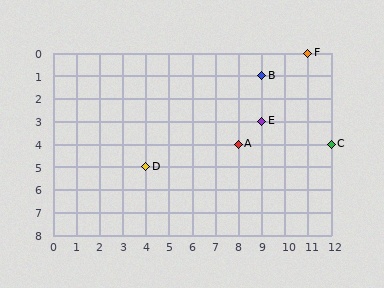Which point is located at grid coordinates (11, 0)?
Point F is at (11, 0).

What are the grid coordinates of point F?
Point F is at grid coordinates (11, 0).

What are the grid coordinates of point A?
Point A is at grid coordinates (8, 4).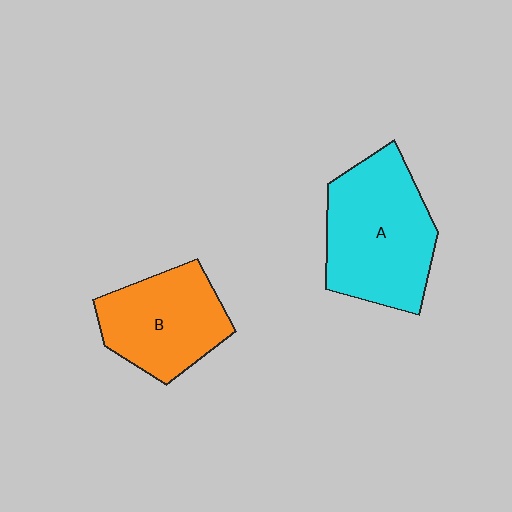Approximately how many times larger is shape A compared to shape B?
Approximately 1.3 times.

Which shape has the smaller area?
Shape B (orange).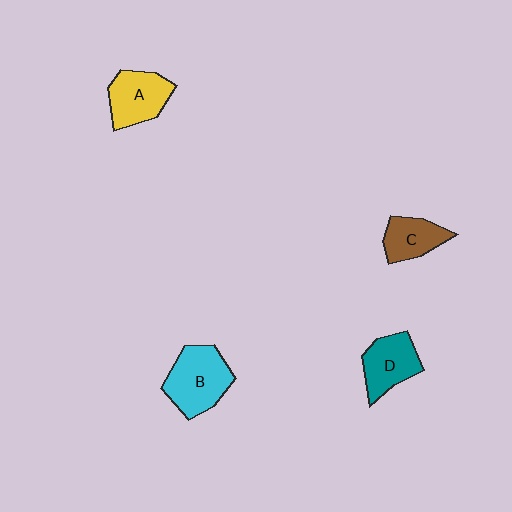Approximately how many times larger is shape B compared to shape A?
Approximately 1.2 times.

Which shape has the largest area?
Shape B (cyan).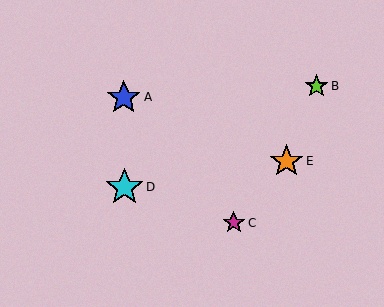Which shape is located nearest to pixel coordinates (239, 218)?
The magenta star (labeled C) at (234, 223) is nearest to that location.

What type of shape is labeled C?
Shape C is a magenta star.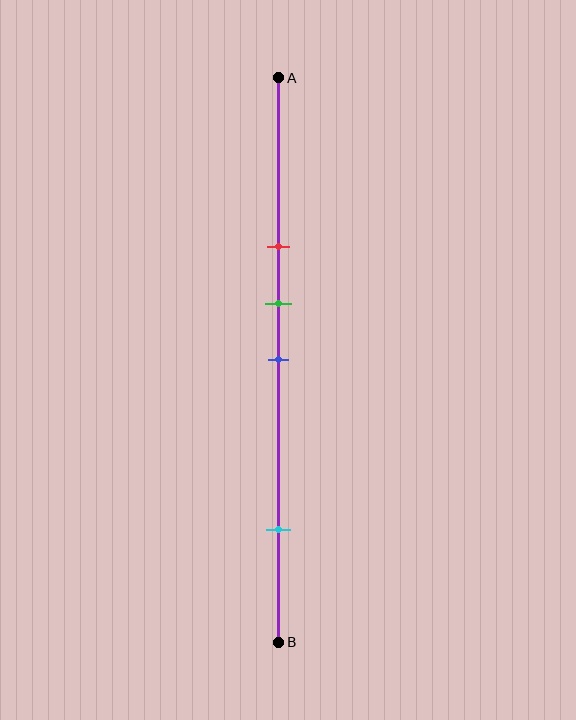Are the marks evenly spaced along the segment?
No, the marks are not evenly spaced.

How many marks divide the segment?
There are 4 marks dividing the segment.